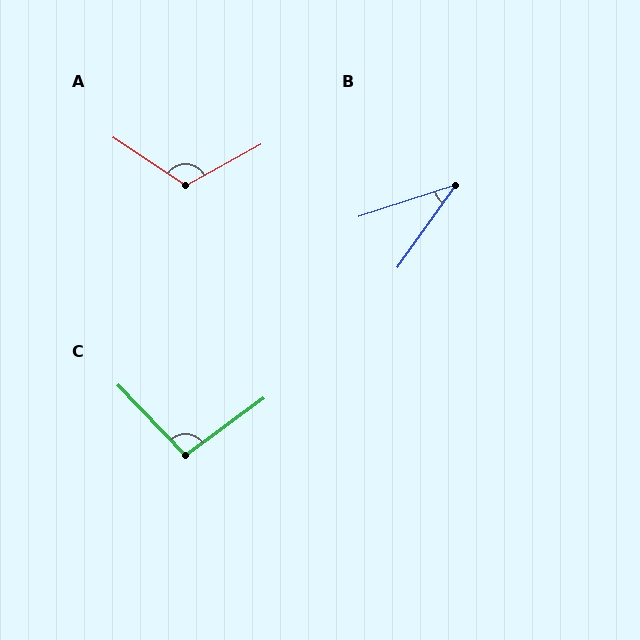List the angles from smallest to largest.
B (36°), C (98°), A (117°).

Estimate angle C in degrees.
Approximately 98 degrees.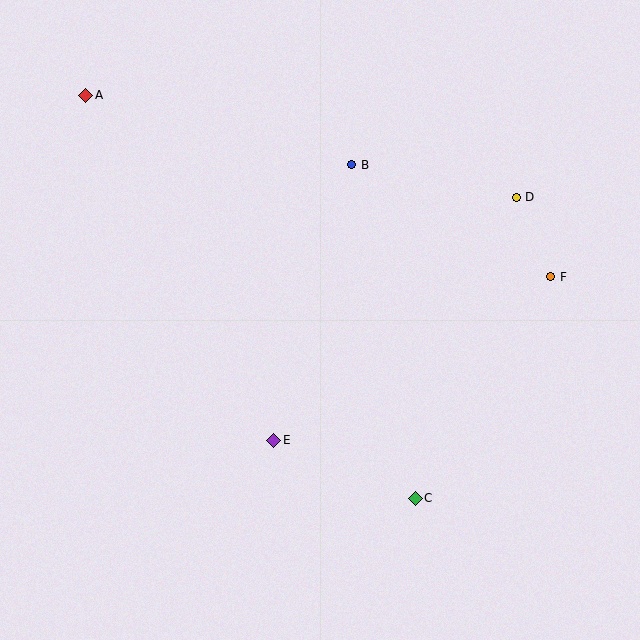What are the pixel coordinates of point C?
Point C is at (415, 498).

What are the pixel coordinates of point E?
Point E is at (274, 440).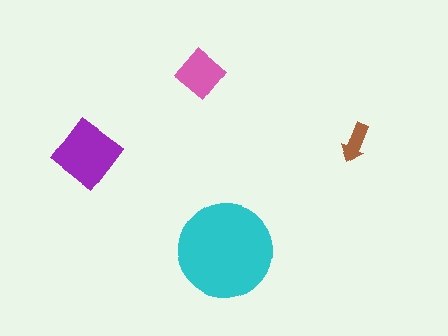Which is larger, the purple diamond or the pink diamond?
The purple diamond.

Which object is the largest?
The cyan circle.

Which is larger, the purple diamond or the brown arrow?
The purple diamond.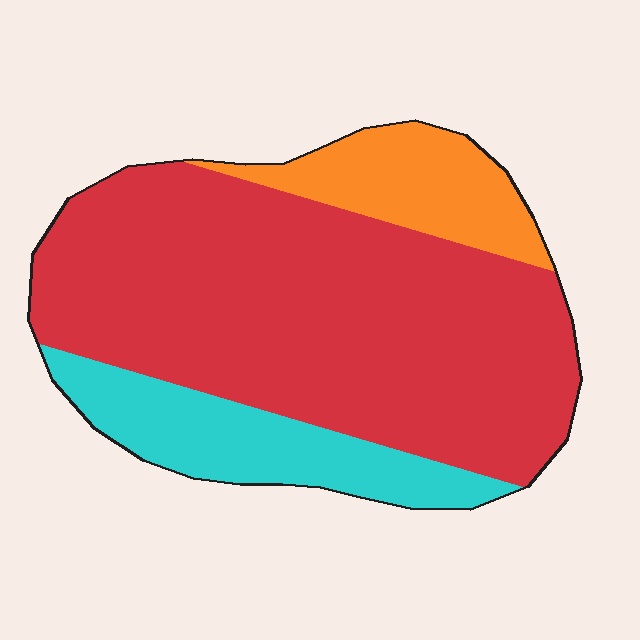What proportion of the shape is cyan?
Cyan covers around 20% of the shape.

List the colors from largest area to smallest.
From largest to smallest: red, cyan, orange.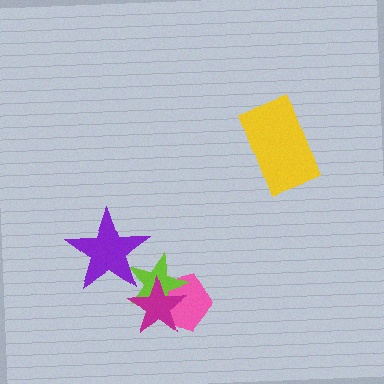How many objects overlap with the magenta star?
2 objects overlap with the magenta star.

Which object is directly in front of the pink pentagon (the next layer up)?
The lime star is directly in front of the pink pentagon.